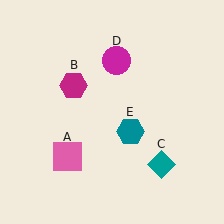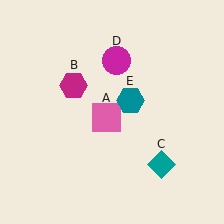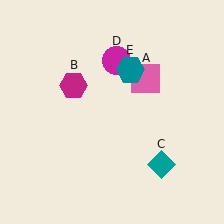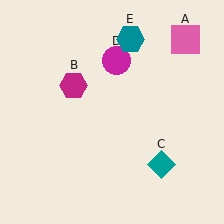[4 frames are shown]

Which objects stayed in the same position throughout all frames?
Magenta hexagon (object B) and teal diamond (object C) and magenta circle (object D) remained stationary.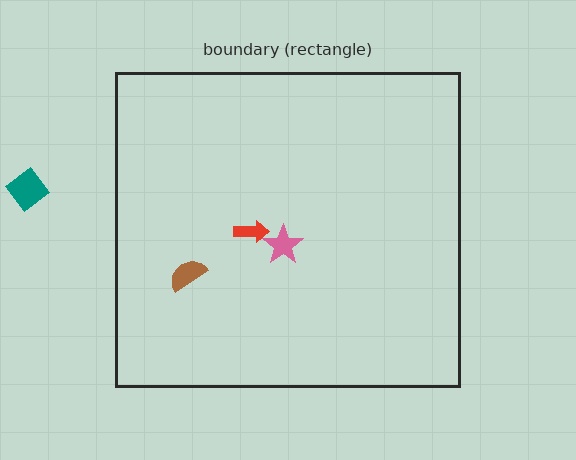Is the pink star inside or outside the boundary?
Inside.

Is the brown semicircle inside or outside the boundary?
Inside.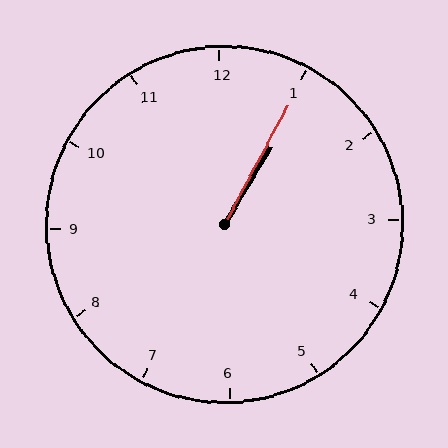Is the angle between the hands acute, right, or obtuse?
It is acute.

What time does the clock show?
1:05.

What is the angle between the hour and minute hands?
Approximately 2 degrees.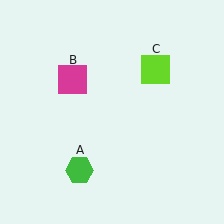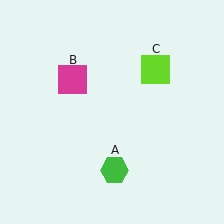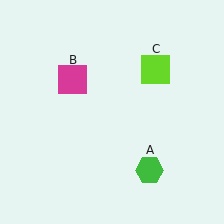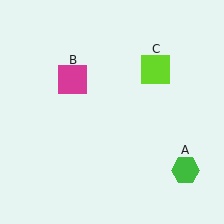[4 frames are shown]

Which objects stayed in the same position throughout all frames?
Magenta square (object B) and lime square (object C) remained stationary.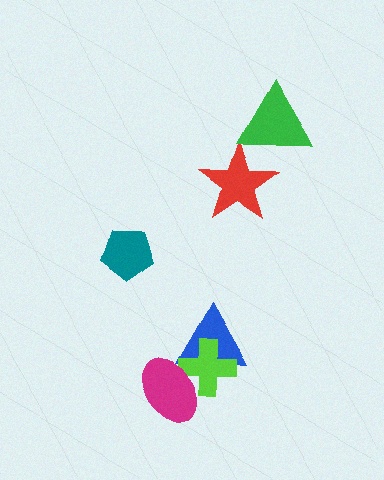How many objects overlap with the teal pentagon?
0 objects overlap with the teal pentagon.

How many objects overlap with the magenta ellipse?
2 objects overlap with the magenta ellipse.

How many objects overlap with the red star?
1 object overlaps with the red star.